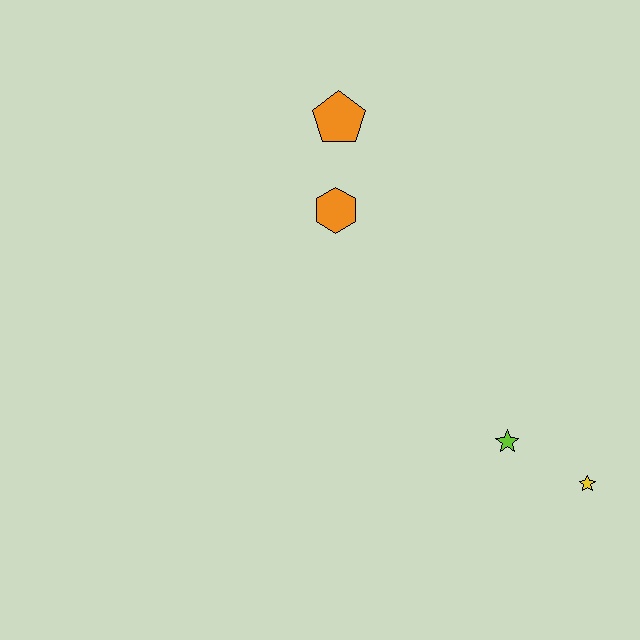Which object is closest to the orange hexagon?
The orange pentagon is closest to the orange hexagon.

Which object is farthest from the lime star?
The orange pentagon is farthest from the lime star.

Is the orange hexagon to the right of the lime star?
No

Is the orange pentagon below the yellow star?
No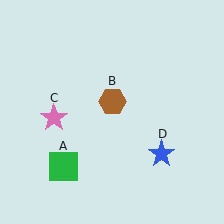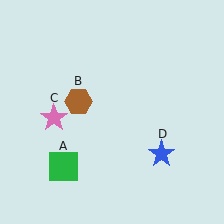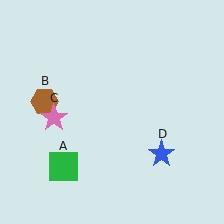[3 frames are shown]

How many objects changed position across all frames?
1 object changed position: brown hexagon (object B).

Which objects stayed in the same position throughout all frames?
Green square (object A) and pink star (object C) and blue star (object D) remained stationary.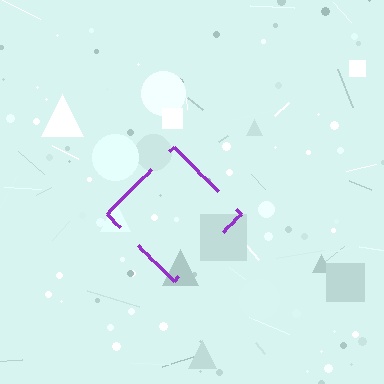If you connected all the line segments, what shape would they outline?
They would outline a diamond.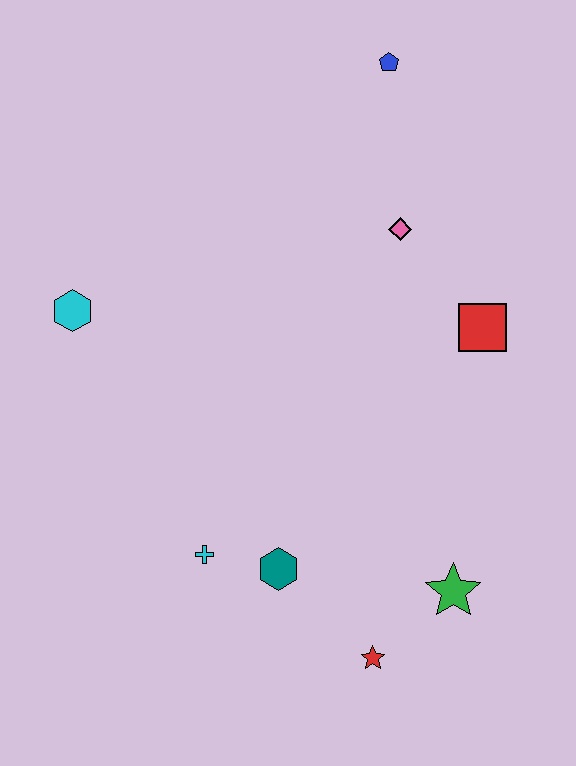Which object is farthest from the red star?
The blue pentagon is farthest from the red star.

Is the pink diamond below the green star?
No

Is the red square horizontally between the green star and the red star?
No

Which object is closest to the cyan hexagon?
The cyan cross is closest to the cyan hexagon.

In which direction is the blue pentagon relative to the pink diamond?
The blue pentagon is above the pink diamond.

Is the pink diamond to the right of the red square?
No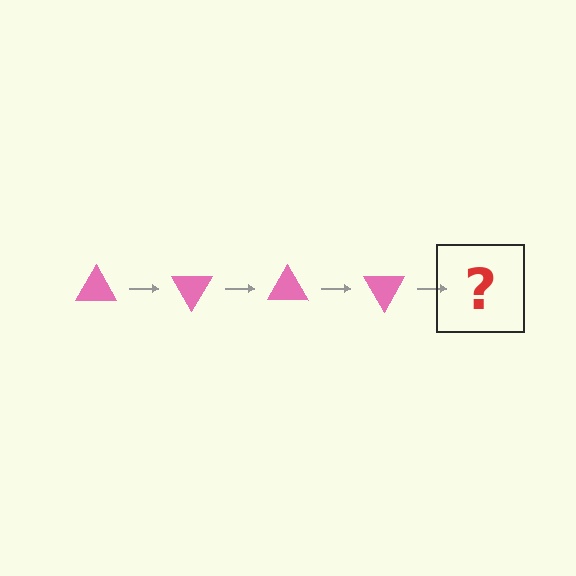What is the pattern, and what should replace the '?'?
The pattern is that the triangle rotates 60 degrees each step. The '?' should be a pink triangle rotated 240 degrees.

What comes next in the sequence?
The next element should be a pink triangle rotated 240 degrees.